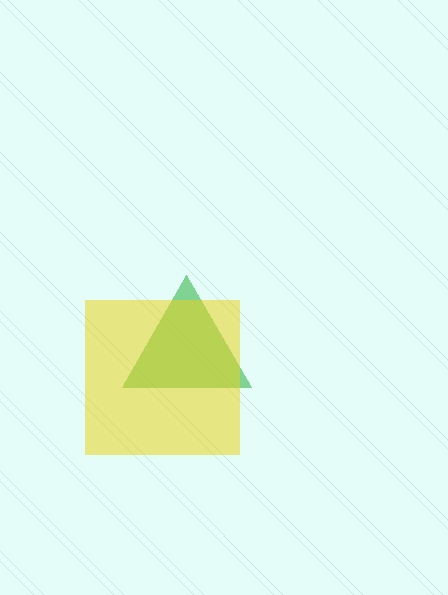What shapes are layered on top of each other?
The layered shapes are: a green triangle, a yellow square.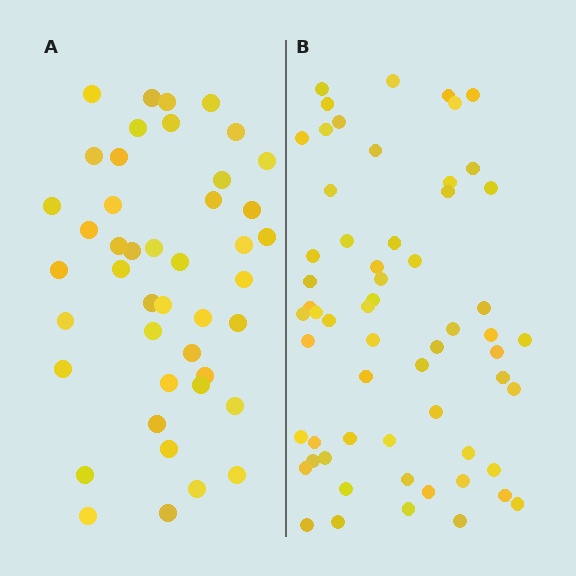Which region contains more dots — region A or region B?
Region B (the right region) has more dots.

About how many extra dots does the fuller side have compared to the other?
Region B has approximately 15 more dots than region A.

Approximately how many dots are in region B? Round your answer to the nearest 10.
About 60 dots.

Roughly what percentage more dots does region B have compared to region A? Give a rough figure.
About 35% more.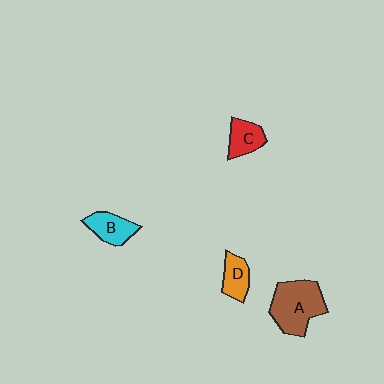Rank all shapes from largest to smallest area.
From largest to smallest: A (brown), B (cyan), C (red), D (orange).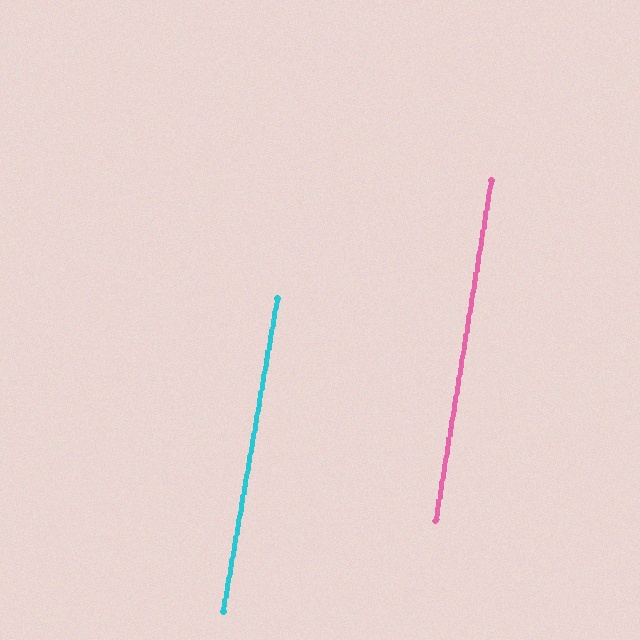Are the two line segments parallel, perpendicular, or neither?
Parallel — their directions differ by only 0.4°.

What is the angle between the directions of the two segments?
Approximately 0 degrees.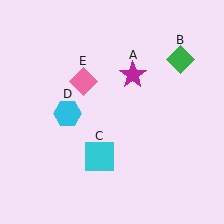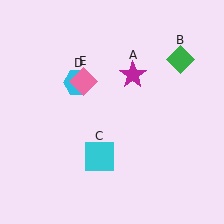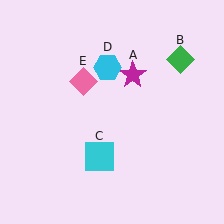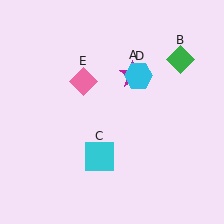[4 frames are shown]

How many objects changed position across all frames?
1 object changed position: cyan hexagon (object D).